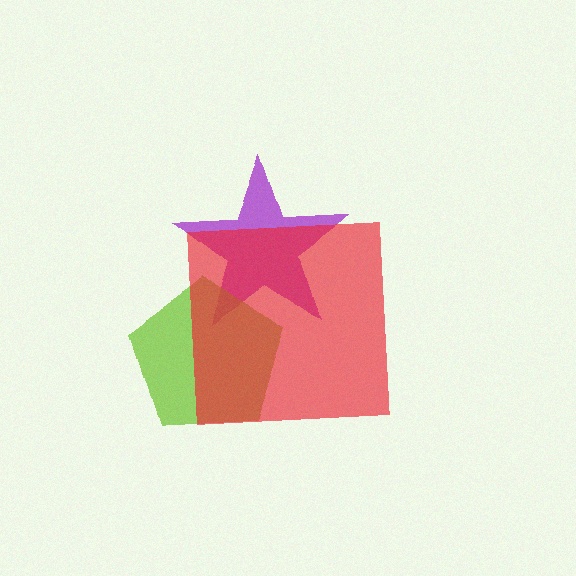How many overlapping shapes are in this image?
There are 3 overlapping shapes in the image.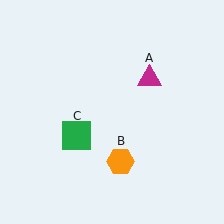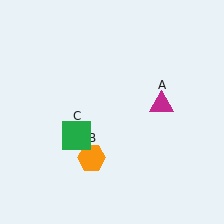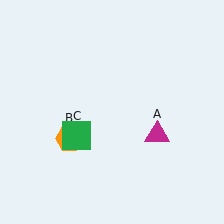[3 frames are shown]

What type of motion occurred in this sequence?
The magenta triangle (object A), orange hexagon (object B) rotated clockwise around the center of the scene.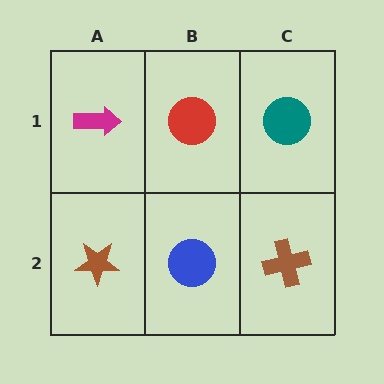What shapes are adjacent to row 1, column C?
A brown cross (row 2, column C), a red circle (row 1, column B).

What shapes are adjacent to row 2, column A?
A magenta arrow (row 1, column A), a blue circle (row 2, column B).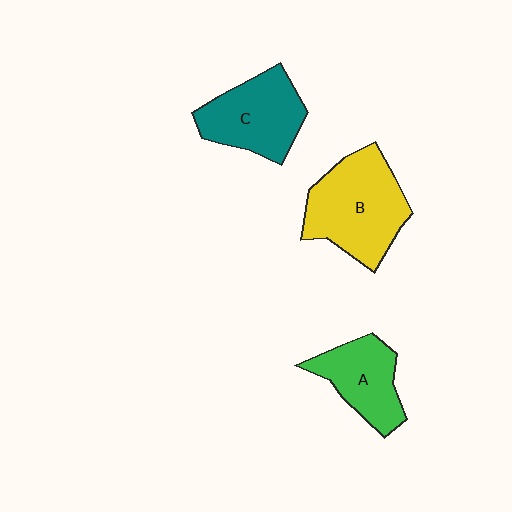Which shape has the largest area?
Shape B (yellow).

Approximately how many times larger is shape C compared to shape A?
Approximately 1.2 times.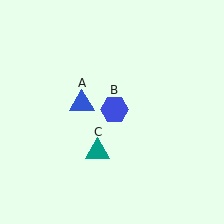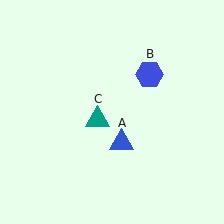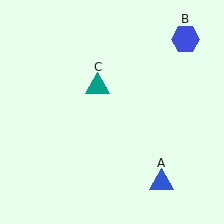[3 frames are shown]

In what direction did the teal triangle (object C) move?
The teal triangle (object C) moved up.